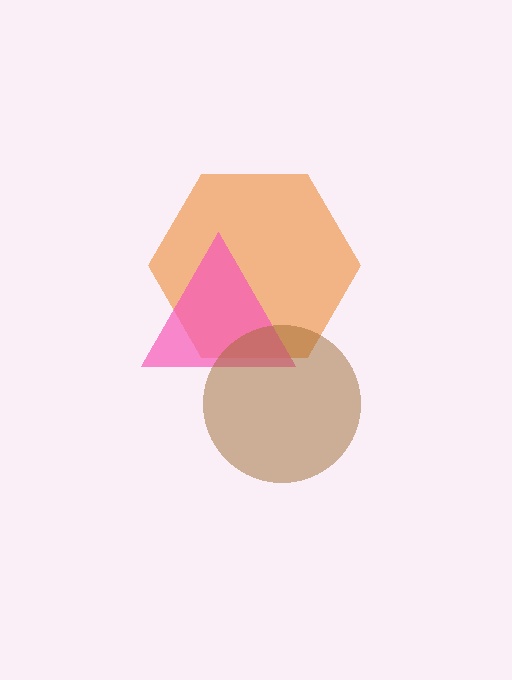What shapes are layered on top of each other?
The layered shapes are: an orange hexagon, a pink triangle, a brown circle.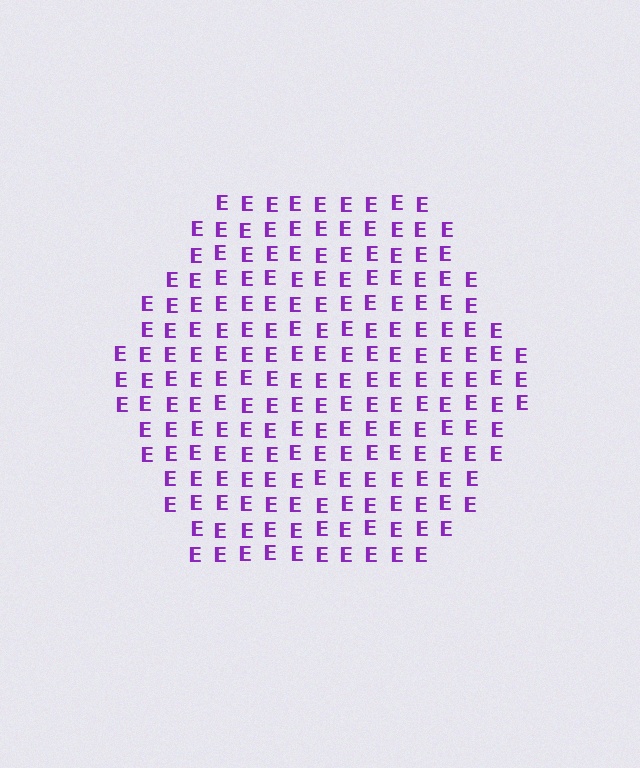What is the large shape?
The large shape is a hexagon.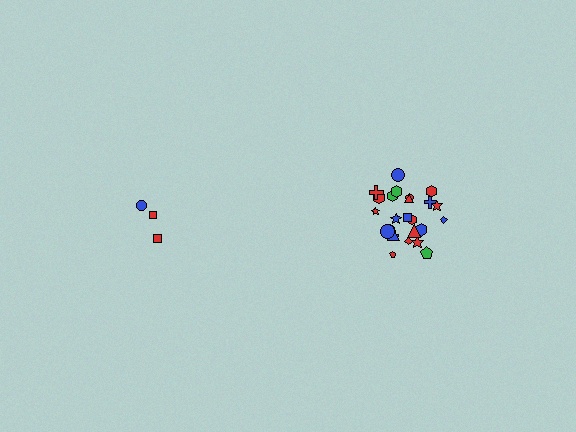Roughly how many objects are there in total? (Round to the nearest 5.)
Roughly 30 objects in total.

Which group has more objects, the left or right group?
The right group.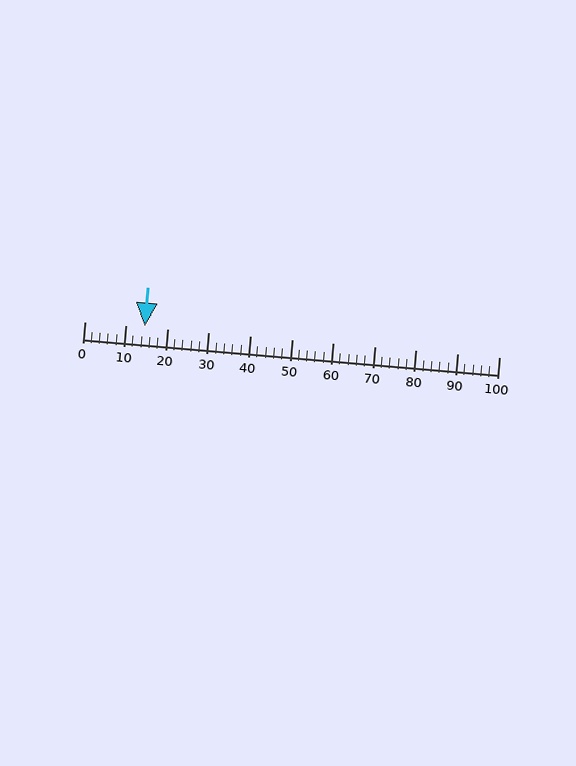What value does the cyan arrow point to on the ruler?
The cyan arrow points to approximately 15.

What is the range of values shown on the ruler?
The ruler shows values from 0 to 100.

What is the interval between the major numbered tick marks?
The major tick marks are spaced 10 units apart.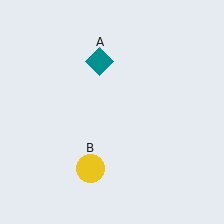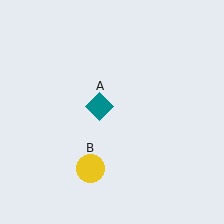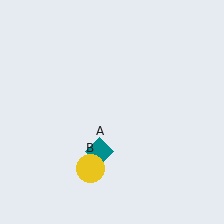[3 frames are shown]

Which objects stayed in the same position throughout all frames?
Yellow circle (object B) remained stationary.